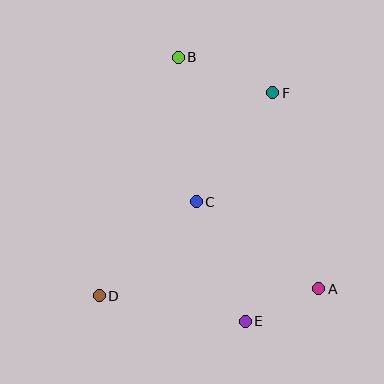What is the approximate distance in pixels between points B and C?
The distance between B and C is approximately 146 pixels.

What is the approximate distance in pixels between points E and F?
The distance between E and F is approximately 231 pixels.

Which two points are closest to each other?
Points A and E are closest to each other.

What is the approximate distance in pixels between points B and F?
The distance between B and F is approximately 101 pixels.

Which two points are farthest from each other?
Points B and E are farthest from each other.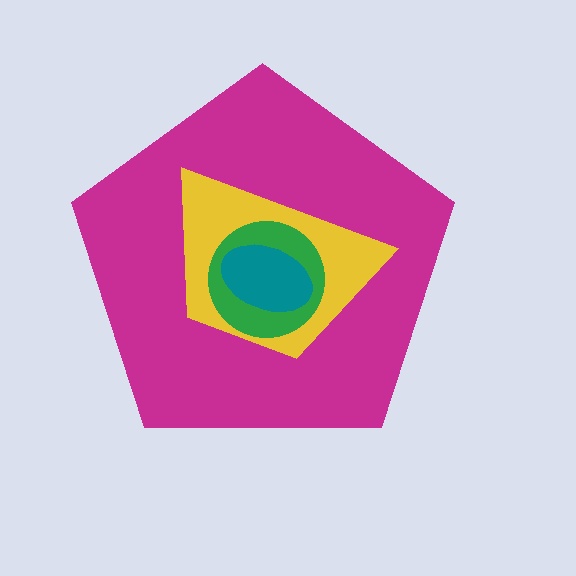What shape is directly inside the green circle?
The teal ellipse.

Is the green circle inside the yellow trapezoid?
Yes.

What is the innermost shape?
The teal ellipse.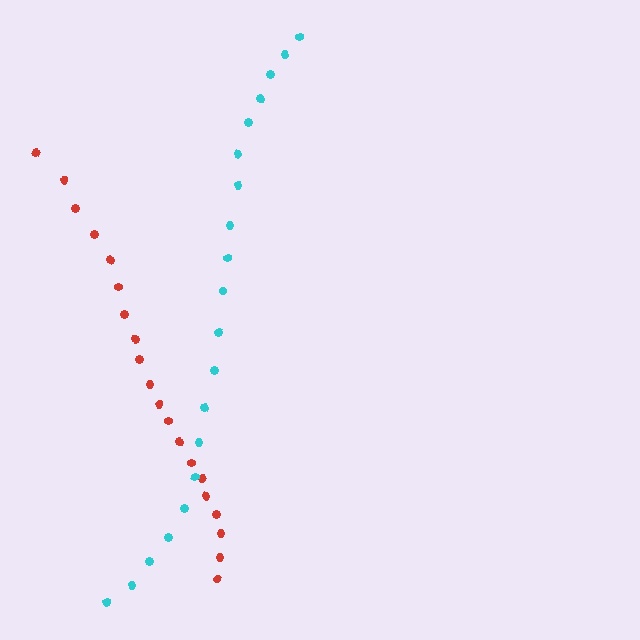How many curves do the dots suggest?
There are 2 distinct paths.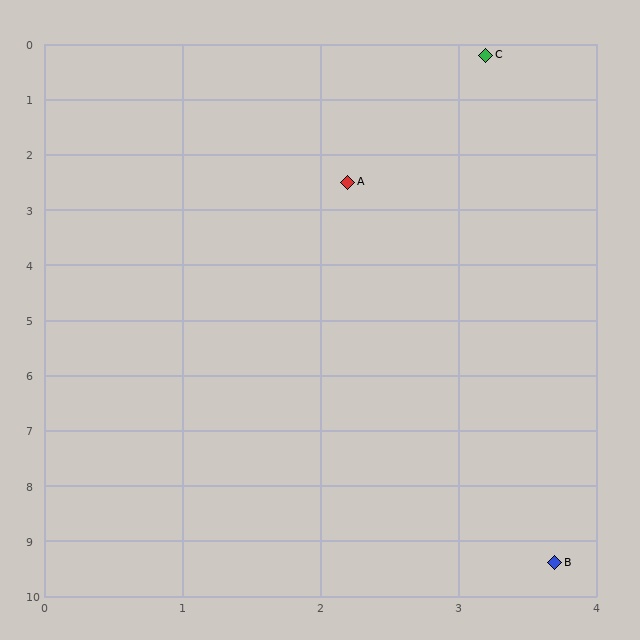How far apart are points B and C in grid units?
Points B and C are about 9.2 grid units apart.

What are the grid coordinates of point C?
Point C is at approximately (3.2, 0.2).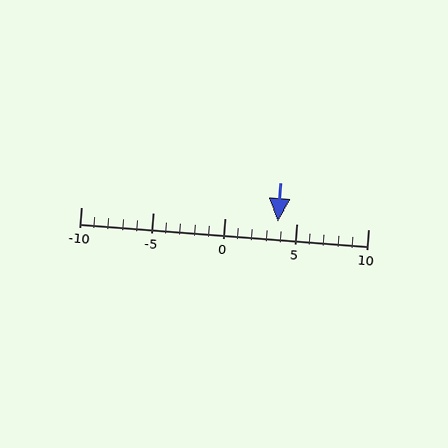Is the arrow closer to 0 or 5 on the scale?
The arrow is closer to 5.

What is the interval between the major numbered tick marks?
The major tick marks are spaced 5 units apart.